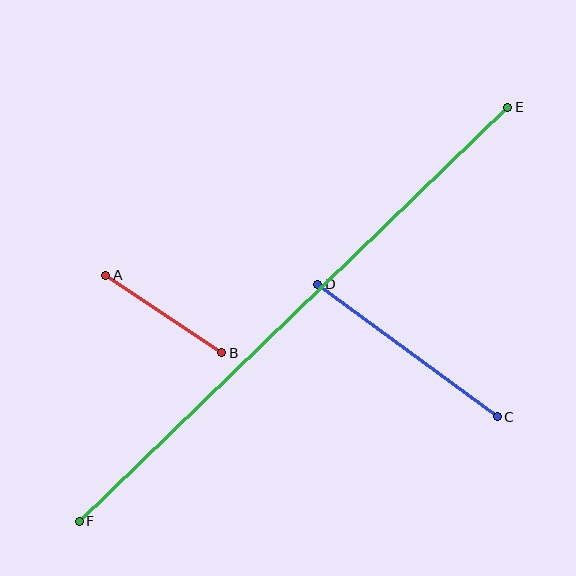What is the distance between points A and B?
The distance is approximately 139 pixels.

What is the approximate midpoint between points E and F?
The midpoint is at approximately (294, 314) pixels.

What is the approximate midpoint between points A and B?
The midpoint is at approximately (164, 314) pixels.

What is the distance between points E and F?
The distance is approximately 596 pixels.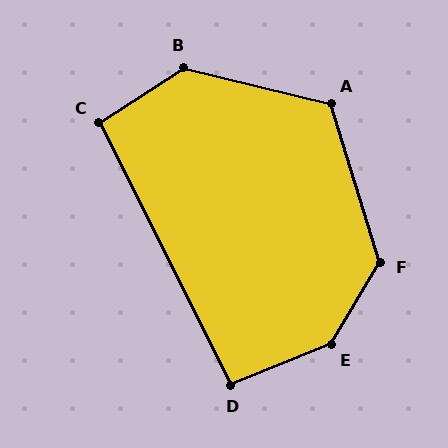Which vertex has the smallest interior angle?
D, at approximately 95 degrees.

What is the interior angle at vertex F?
Approximately 132 degrees (obtuse).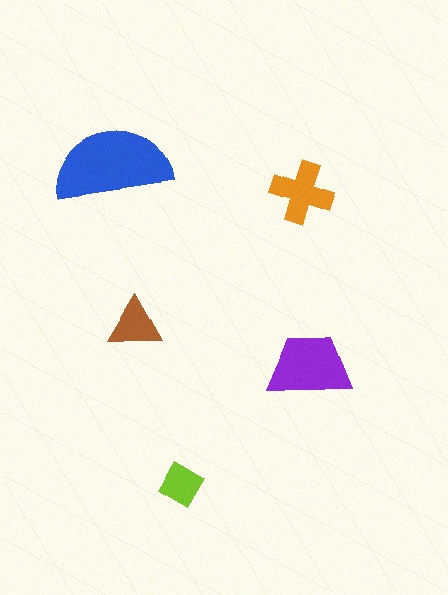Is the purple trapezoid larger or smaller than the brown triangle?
Larger.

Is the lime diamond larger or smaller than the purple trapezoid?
Smaller.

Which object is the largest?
The blue semicircle.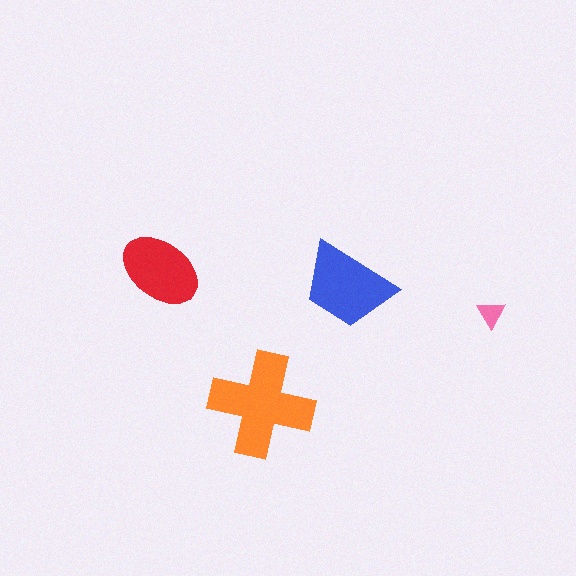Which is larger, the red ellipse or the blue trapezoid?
The blue trapezoid.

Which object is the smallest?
The pink triangle.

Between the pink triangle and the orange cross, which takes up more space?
The orange cross.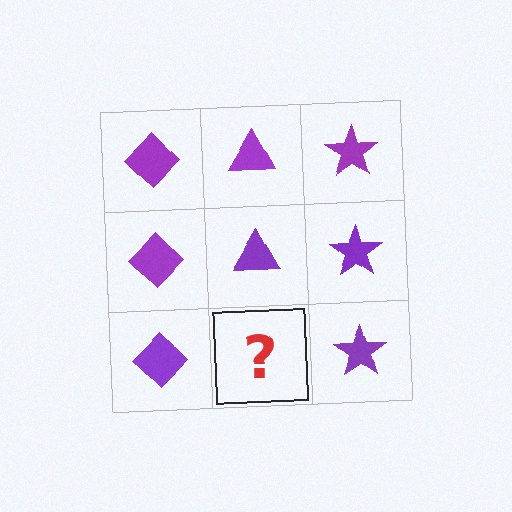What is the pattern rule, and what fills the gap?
The rule is that each column has a consistent shape. The gap should be filled with a purple triangle.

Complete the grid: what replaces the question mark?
The question mark should be replaced with a purple triangle.